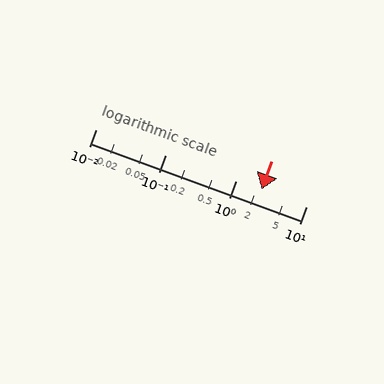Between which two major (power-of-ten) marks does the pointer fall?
The pointer is between 1 and 10.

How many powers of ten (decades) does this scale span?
The scale spans 3 decades, from 0.01 to 10.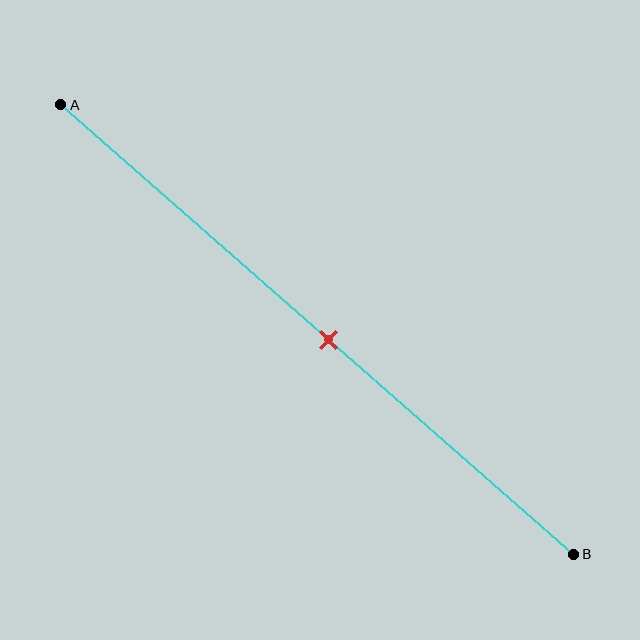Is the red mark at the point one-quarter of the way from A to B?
No, the mark is at about 50% from A, not at the 25% one-quarter point.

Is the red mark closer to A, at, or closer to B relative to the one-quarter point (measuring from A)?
The red mark is closer to point B than the one-quarter point of segment AB.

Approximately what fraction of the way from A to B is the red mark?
The red mark is approximately 50% of the way from A to B.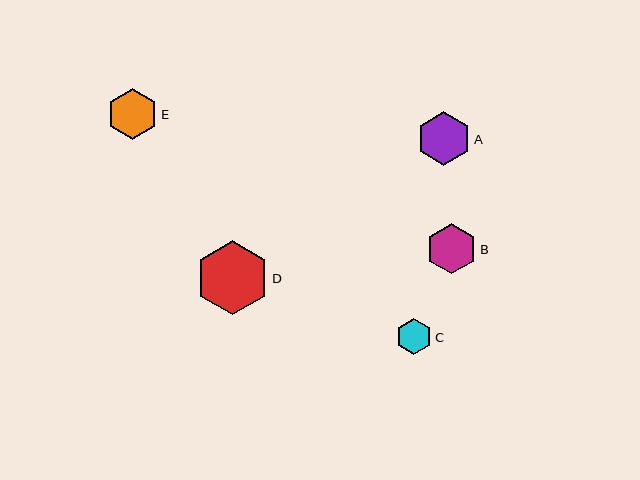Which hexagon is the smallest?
Hexagon C is the smallest with a size of approximately 37 pixels.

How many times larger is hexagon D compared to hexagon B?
Hexagon D is approximately 1.5 times the size of hexagon B.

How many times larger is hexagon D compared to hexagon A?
Hexagon D is approximately 1.4 times the size of hexagon A.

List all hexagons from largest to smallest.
From largest to smallest: D, A, E, B, C.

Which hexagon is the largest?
Hexagon D is the largest with a size of approximately 74 pixels.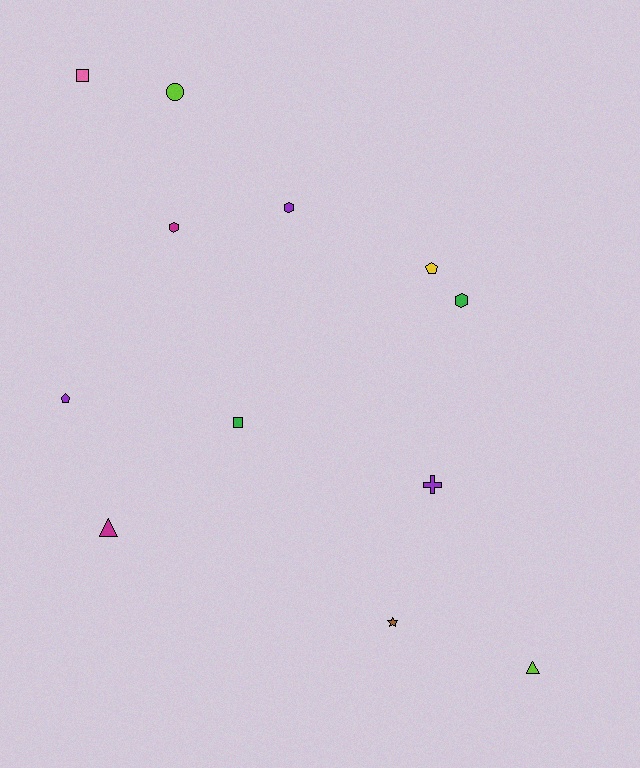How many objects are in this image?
There are 12 objects.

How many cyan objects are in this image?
There are no cyan objects.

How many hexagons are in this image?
There are 3 hexagons.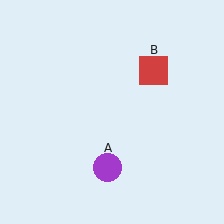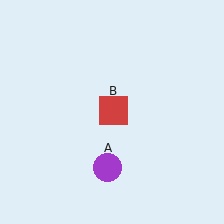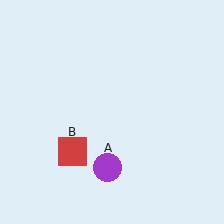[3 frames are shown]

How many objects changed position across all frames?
1 object changed position: red square (object B).